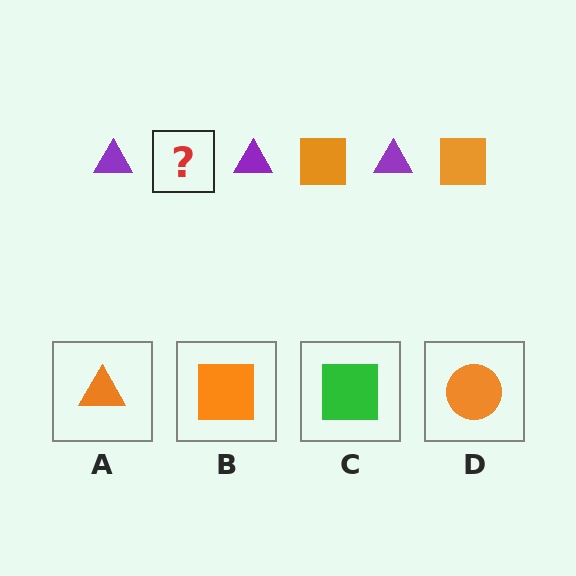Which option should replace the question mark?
Option B.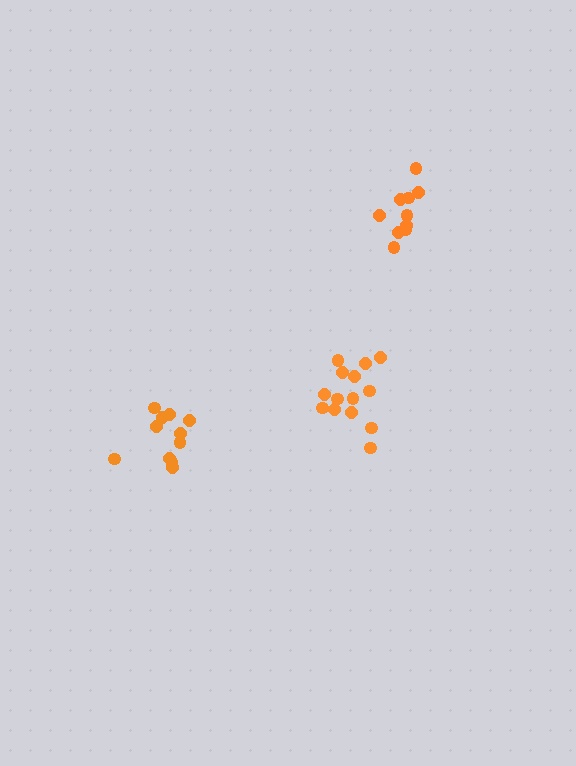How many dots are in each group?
Group 1: 14 dots, Group 2: 10 dots, Group 3: 11 dots (35 total).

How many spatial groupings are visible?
There are 3 spatial groupings.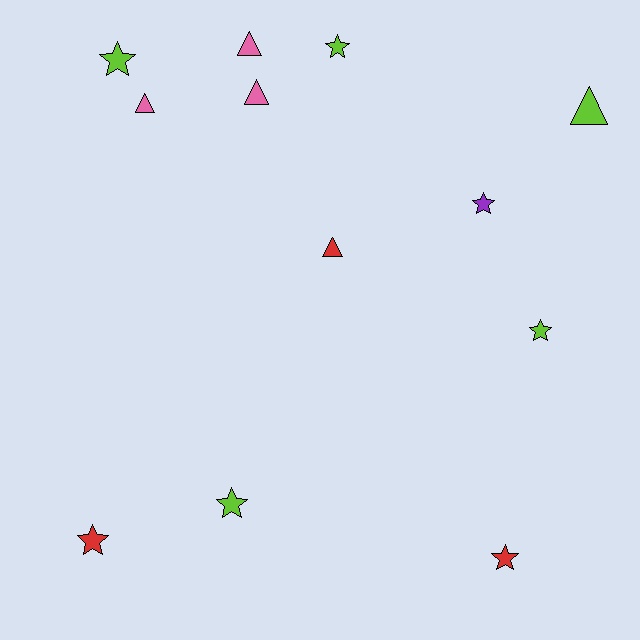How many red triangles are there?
There is 1 red triangle.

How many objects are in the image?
There are 12 objects.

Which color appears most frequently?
Lime, with 5 objects.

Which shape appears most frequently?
Star, with 7 objects.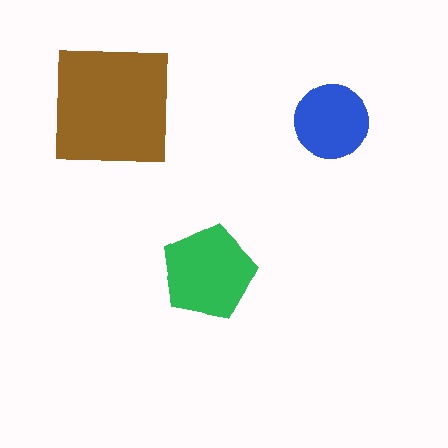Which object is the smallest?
The blue circle.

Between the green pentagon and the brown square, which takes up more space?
The brown square.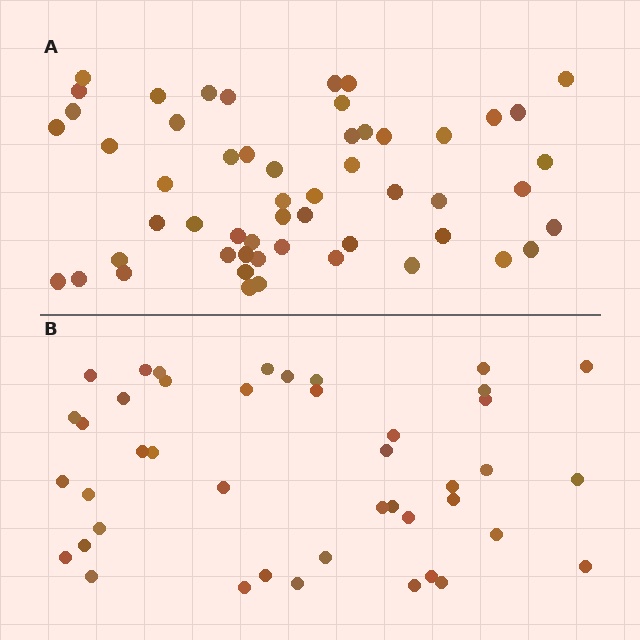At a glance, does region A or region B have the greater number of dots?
Region A (the top region) has more dots.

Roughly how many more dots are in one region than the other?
Region A has roughly 12 or so more dots than region B.